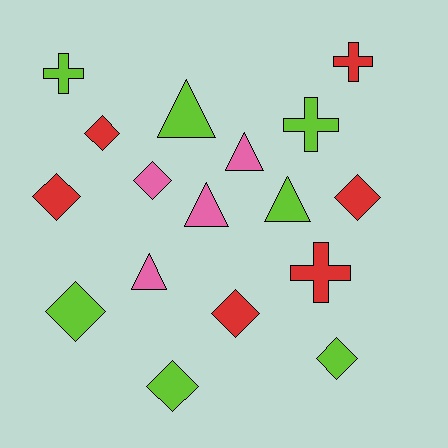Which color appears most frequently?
Lime, with 7 objects.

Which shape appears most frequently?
Diamond, with 8 objects.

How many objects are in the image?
There are 17 objects.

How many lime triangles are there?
There are 2 lime triangles.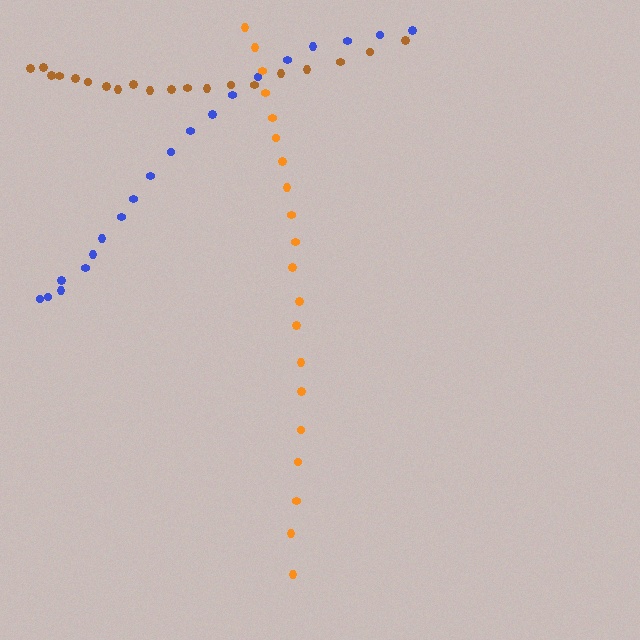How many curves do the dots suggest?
There are 3 distinct paths.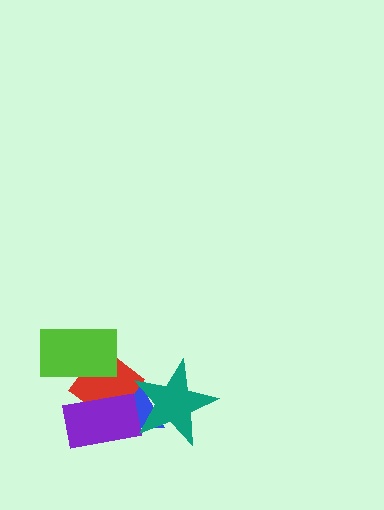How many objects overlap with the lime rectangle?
1 object overlaps with the lime rectangle.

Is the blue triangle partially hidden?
Yes, it is partially covered by another shape.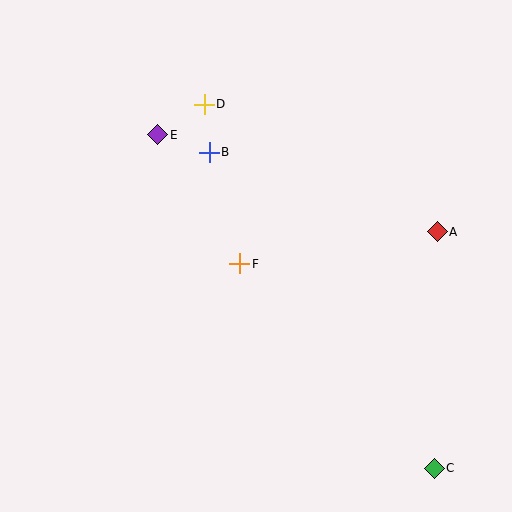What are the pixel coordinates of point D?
Point D is at (204, 104).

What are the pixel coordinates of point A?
Point A is at (437, 232).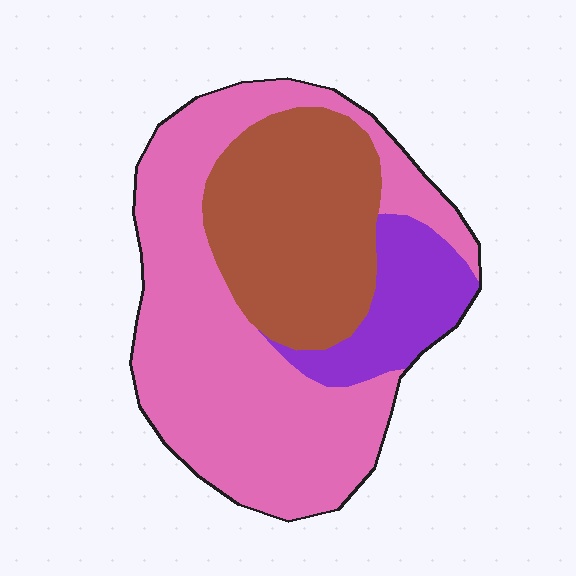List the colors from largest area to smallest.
From largest to smallest: pink, brown, purple.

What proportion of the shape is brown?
Brown takes up between a sixth and a third of the shape.